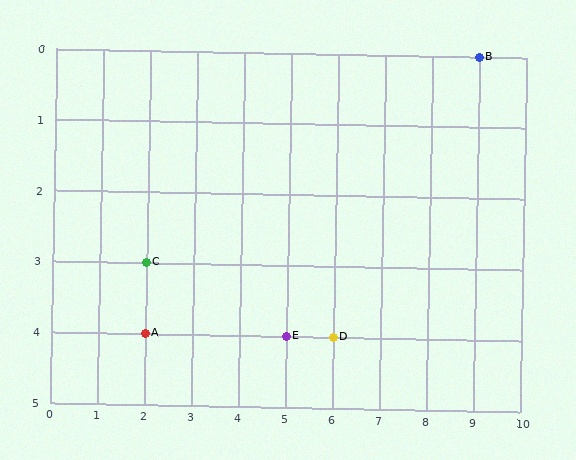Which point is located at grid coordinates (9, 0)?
Point B is at (9, 0).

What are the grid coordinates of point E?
Point E is at grid coordinates (5, 4).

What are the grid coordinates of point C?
Point C is at grid coordinates (2, 3).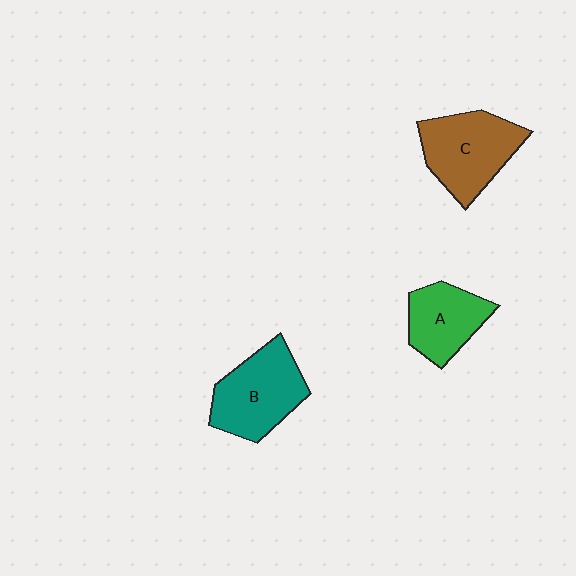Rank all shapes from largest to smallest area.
From largest to smallest: C (brown), B (teal), A (green).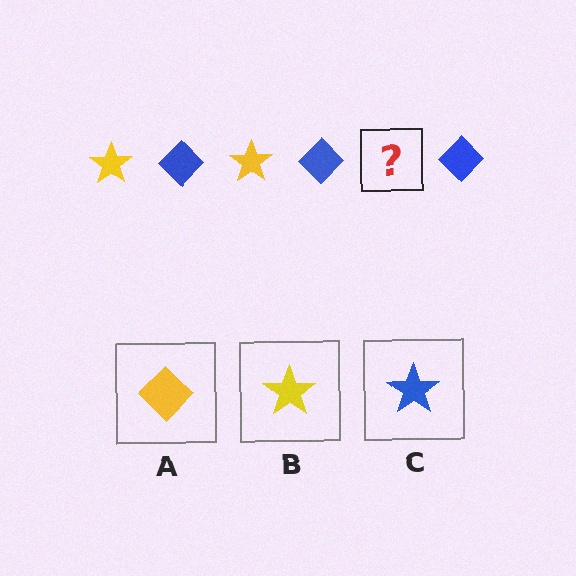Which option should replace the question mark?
Option B.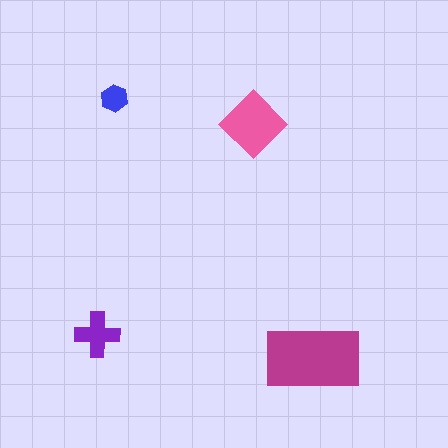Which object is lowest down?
The magenta rectangle is bottommost.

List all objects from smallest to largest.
The blue hexagon, the purple cross, the pink diamond, the magenta rectangle.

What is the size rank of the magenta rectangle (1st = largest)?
1st.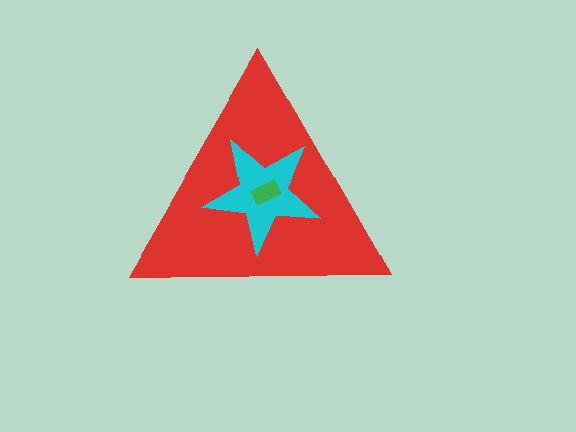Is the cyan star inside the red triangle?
Yes.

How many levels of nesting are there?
3.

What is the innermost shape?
The green rectangle.